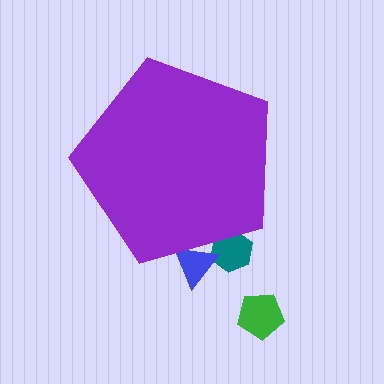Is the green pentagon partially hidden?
No, the green pentagon is fully visible.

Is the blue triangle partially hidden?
Yes, the blue triangle is partially hidden behind the purple pentagon.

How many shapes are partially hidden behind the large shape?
2 shapes are partially hidden.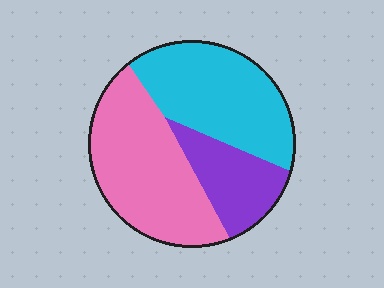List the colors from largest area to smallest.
From largest to smallest: pink, cyan, purple.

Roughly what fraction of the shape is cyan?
Cyan takes up about three eighths (3/8) of the shape.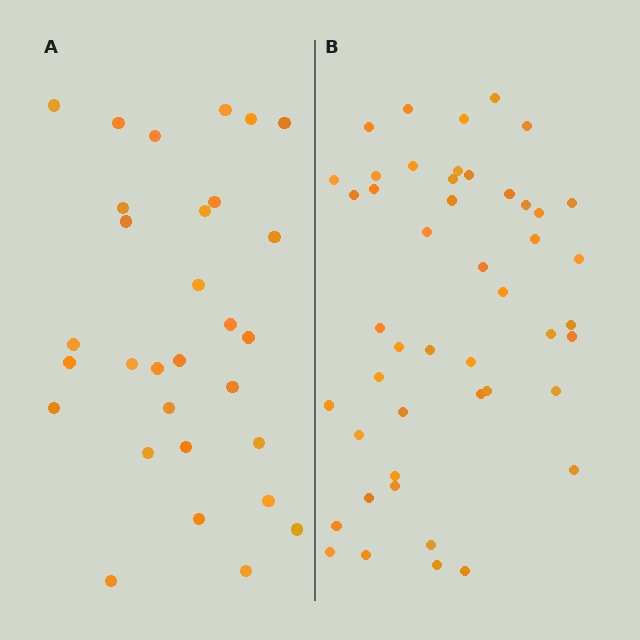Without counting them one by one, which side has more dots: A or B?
Region B (the right region) has more dots.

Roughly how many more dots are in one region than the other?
Region B has approximately 15 more dots than region A.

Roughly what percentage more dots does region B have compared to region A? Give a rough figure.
About 55% more.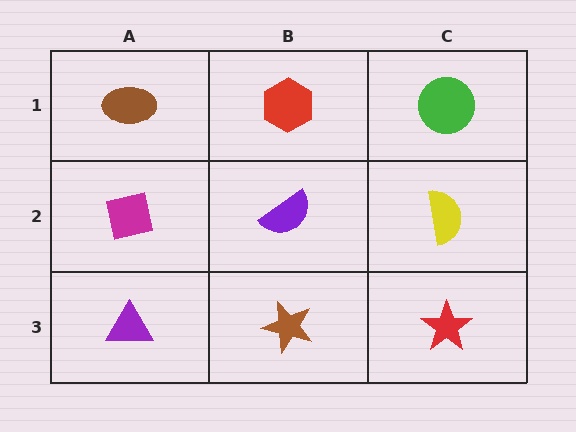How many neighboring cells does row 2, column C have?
3.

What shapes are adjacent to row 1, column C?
A yellow semicircle (row 2, column C), a red hexagon (row 1, column B).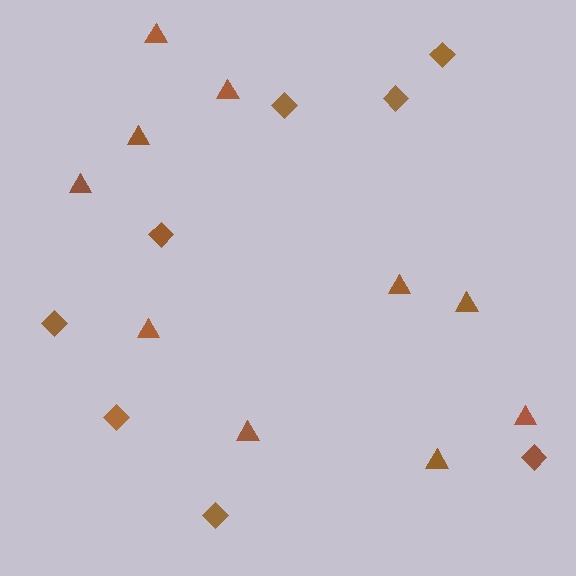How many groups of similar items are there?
There are 2 groups: one group of triangles (10) and one group of diamonds (8).